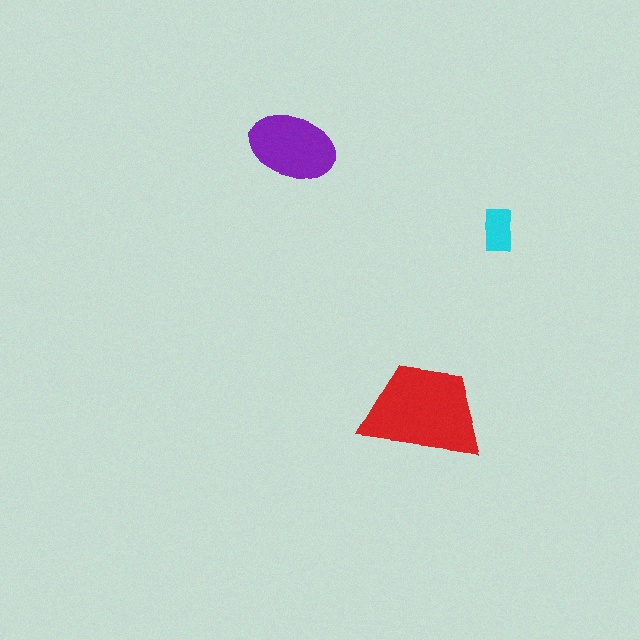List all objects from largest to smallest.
The red trapezoid, the purple ellipse, the cyan rectangle.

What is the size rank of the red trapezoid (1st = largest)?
1st.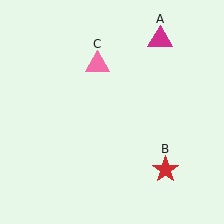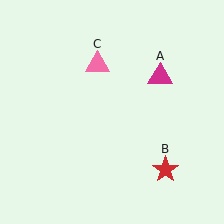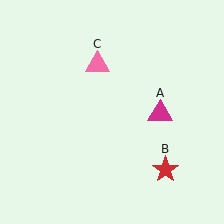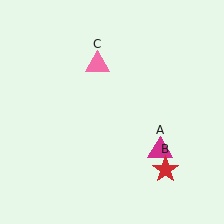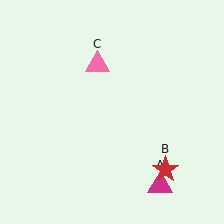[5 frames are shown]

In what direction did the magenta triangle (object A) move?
The magenta triangle (object A) moved down.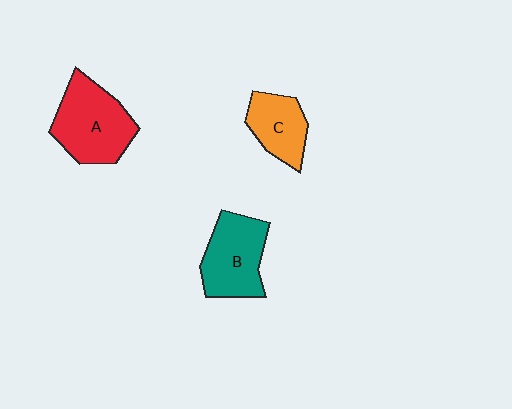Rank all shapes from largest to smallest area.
From largest to smallest: A (red), B (teal), C (orange).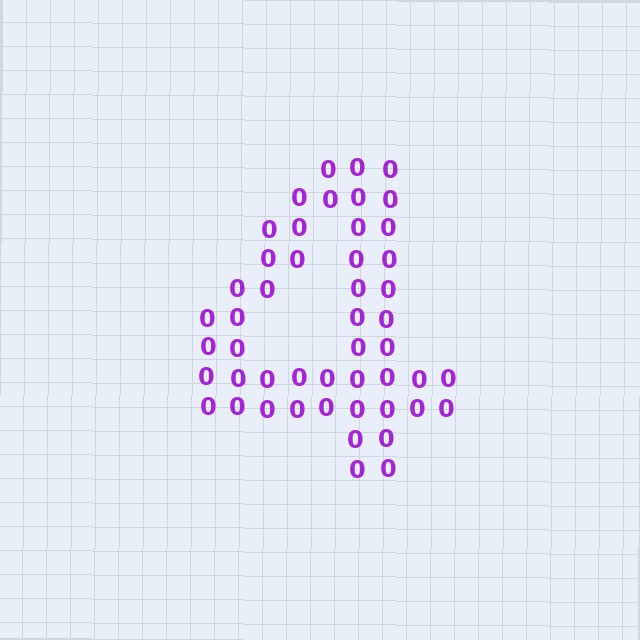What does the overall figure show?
The overall figure shows the digit 4.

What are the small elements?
The small elements are digit 0's.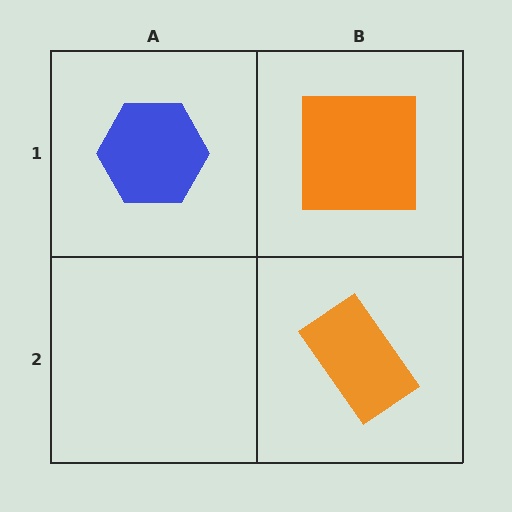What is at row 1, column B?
An orange square.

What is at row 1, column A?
A blue hexagon.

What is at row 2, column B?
An orange rectangle.